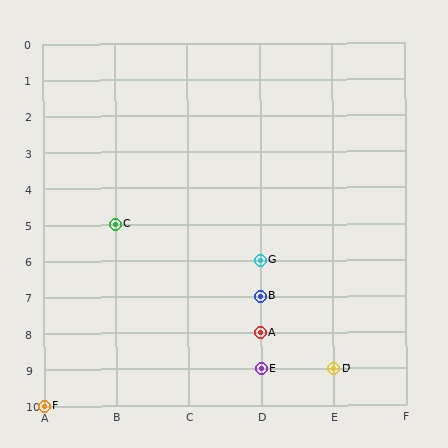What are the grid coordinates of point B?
Point B is at grid coordinates (D, 7).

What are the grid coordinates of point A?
Point A is at grid coordinates (D, 8).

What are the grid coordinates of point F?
Point F is at grid coordinates (A, 10).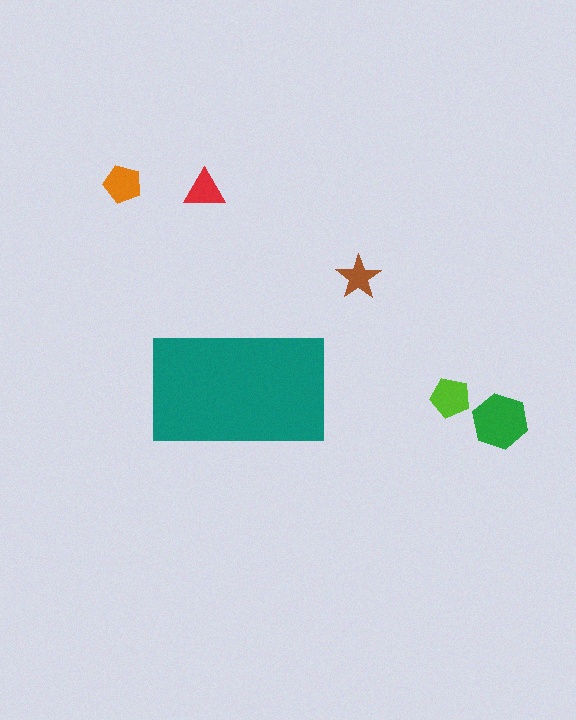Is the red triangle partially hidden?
No, the red triangle is fully visible.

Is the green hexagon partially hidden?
No, the green hexagon is fully visible.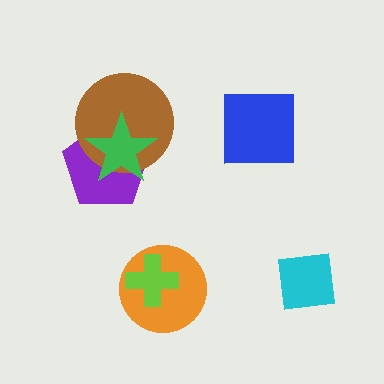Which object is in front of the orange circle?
The lime cross is in front of the orange circle.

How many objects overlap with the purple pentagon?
2 objects overlap with the purple pentagon.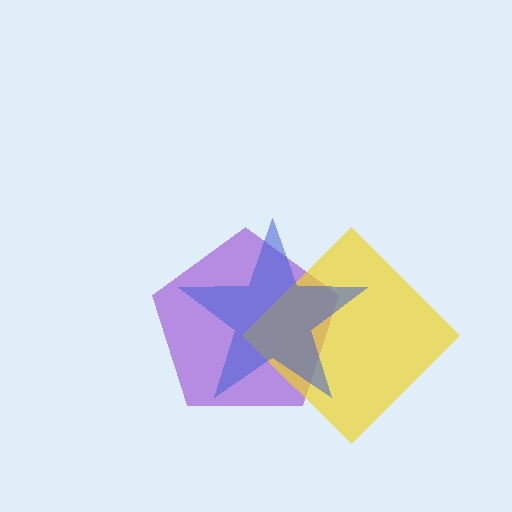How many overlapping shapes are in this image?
There are 3 overlapping shapes in the image.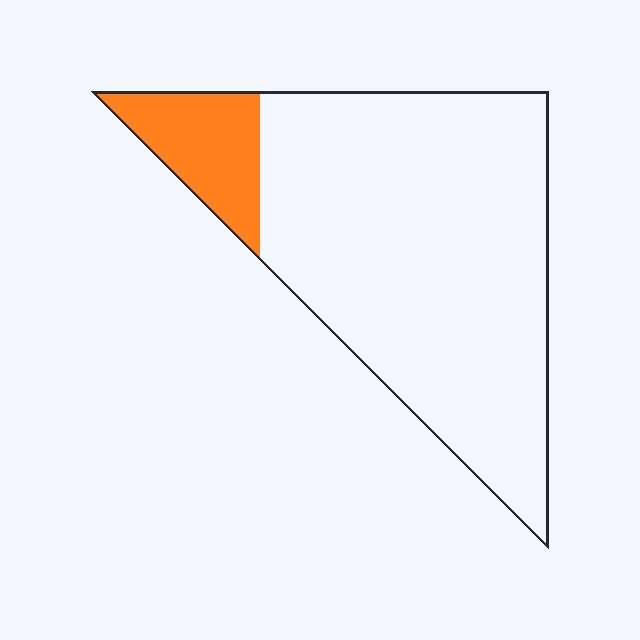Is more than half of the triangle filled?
No.